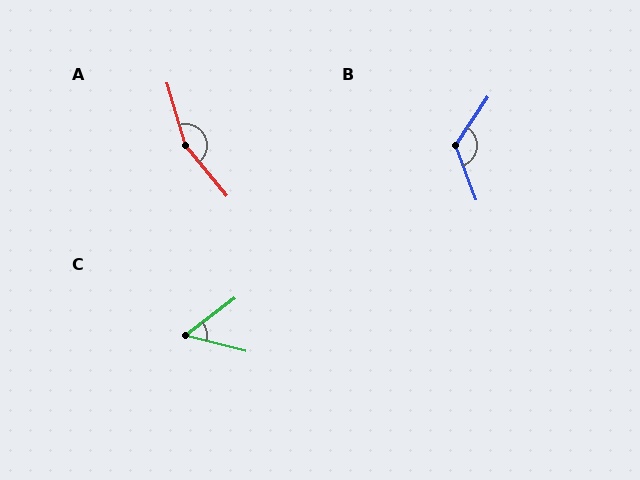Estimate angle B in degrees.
Approximately 125 degrees.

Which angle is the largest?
A, at approximately 157 degrees.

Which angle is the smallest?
C, at approximately 52 degrees.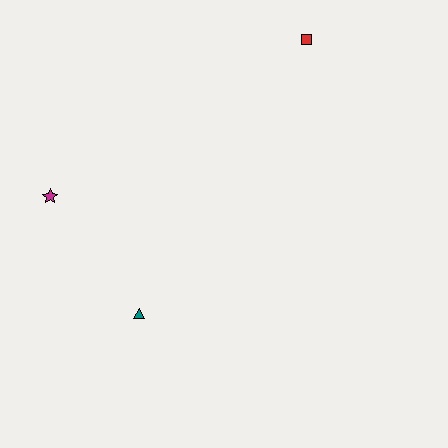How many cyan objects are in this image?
There are no cyan objects.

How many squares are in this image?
There is 1 square.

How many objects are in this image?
There are 3 objects.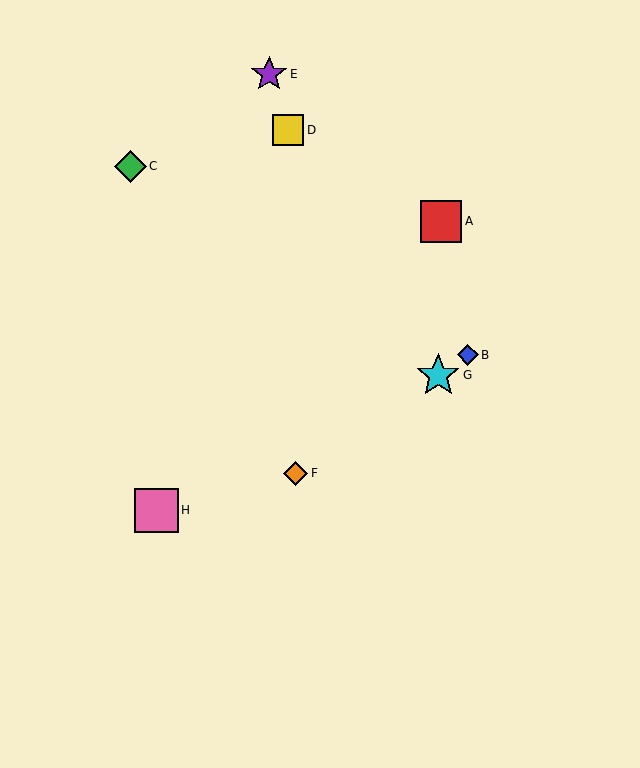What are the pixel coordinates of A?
Object A is at (441, 221).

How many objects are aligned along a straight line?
3 objects (B, F, G) are aligned along a straight line.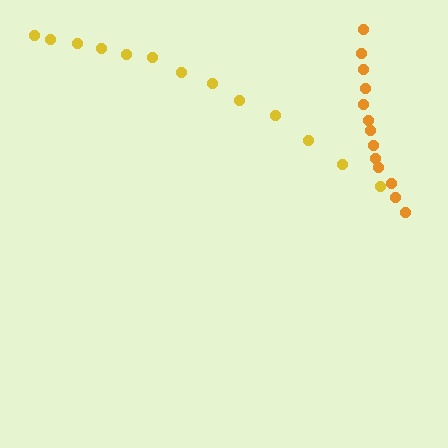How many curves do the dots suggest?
There are 2 distinct paths.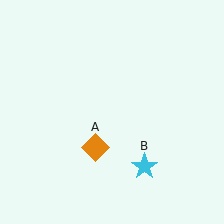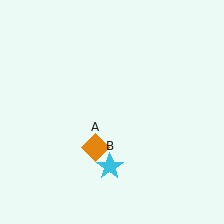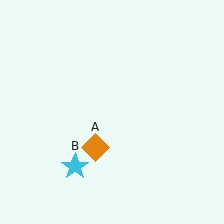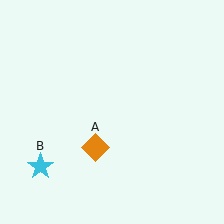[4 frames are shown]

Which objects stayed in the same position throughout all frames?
Orange diamond (object A) remained stationary.